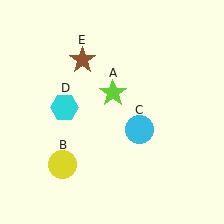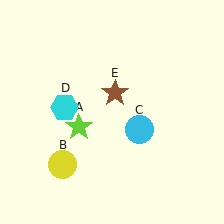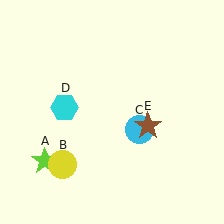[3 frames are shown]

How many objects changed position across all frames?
2 objects changed position: lime star (object A), brown star (object E).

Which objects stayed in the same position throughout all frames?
Yellow circle (object B) and cyan circle (object C) and cyan hexagon (object D) remained stationary.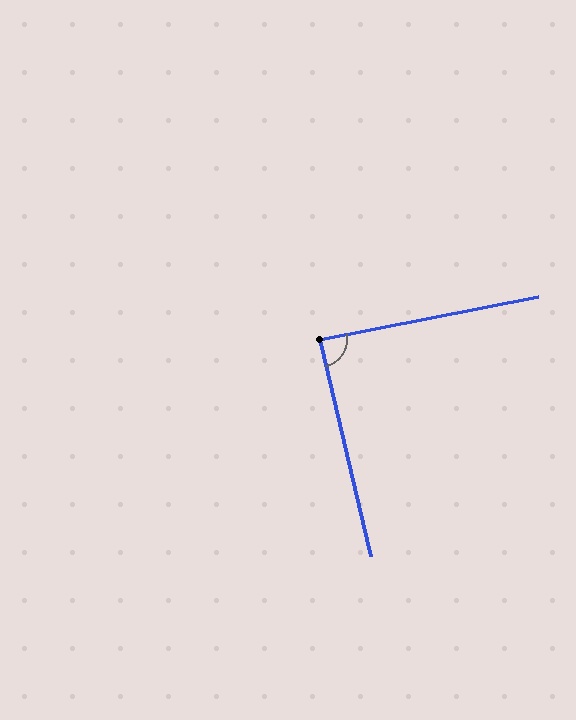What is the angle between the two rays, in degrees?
Approximately 88 degrees.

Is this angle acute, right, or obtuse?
It is approximately a right angle.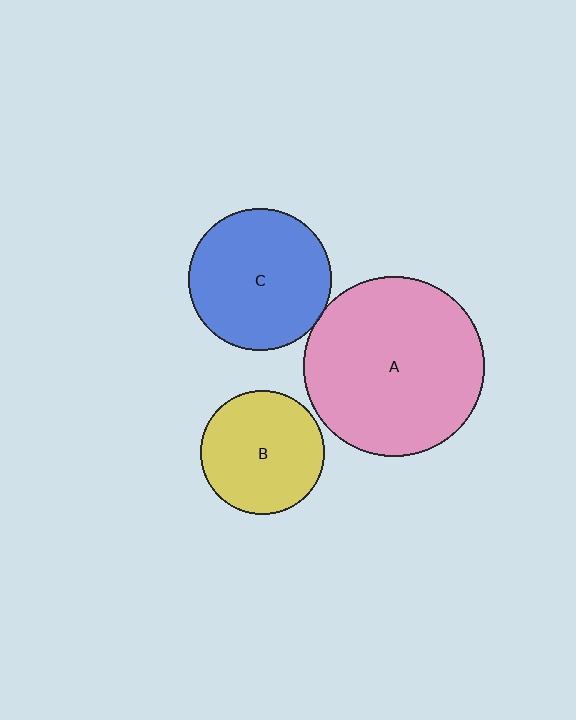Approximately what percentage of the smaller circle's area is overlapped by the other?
Approximately 5%.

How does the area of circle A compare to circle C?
Approximately 1.6 times.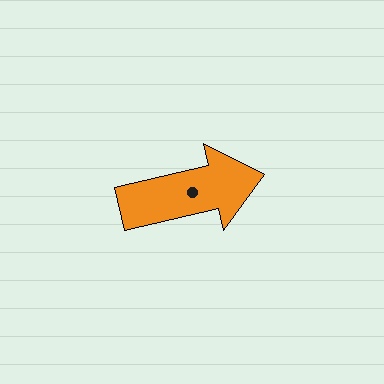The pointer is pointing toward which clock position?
Roughly 3 o'clock.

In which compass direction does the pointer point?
East.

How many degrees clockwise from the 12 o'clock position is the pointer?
Approximately 77 degrees.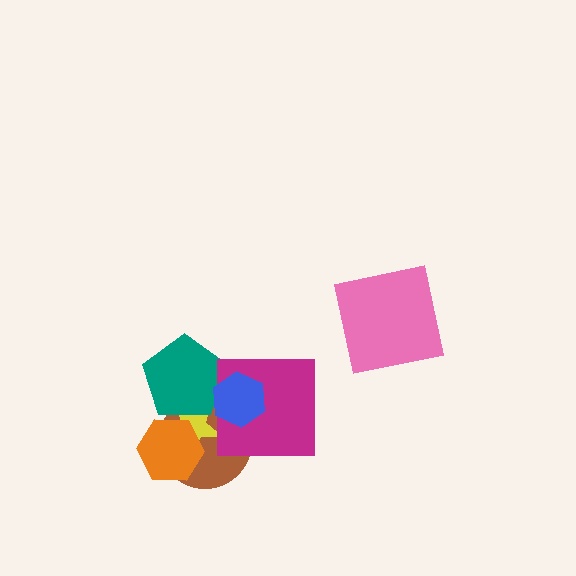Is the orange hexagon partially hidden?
No, no other shape covers it.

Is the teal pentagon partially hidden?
Yes, it is partially covered by another shape.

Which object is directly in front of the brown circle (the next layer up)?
The yellow star is directly in front of the brown circle.